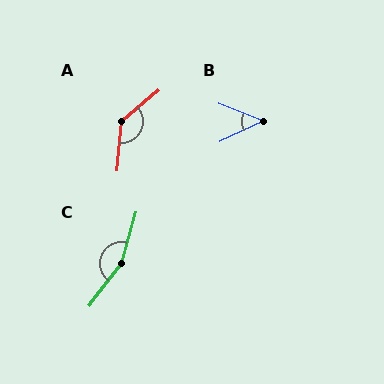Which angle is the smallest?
B, at approximately 47 degrees.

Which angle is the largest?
C, at approximately 158 degrees.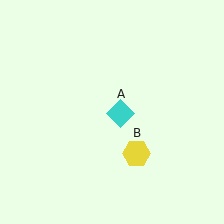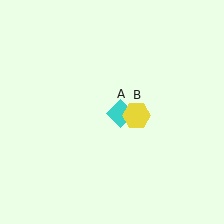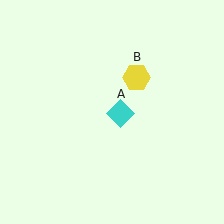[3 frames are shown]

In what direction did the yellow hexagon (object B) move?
The yellow hexagon (object B) moved up.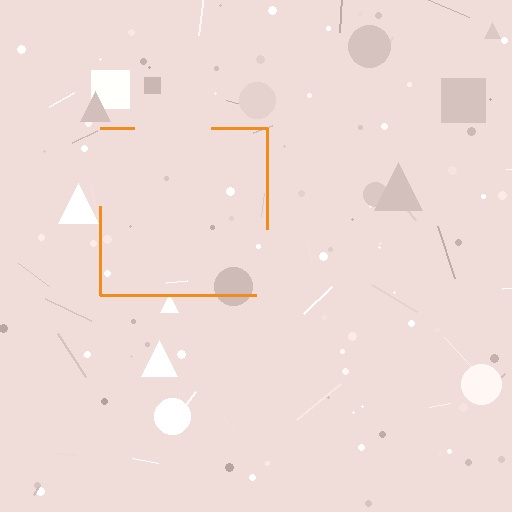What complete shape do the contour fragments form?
The contour fragments form a square.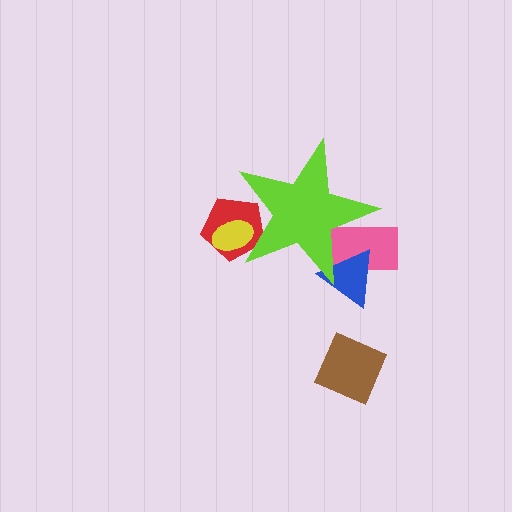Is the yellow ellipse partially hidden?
Yes, the yellow ellipse is partially hidden behind the lime star.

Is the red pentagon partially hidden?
Yes, the red pentagon is partially hidden behind the lime star.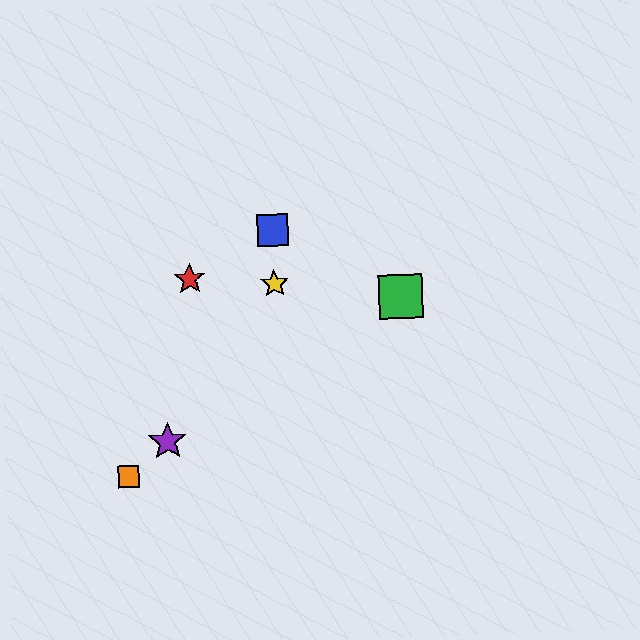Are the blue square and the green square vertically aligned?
No, the blue square is at x≈273 and the green square is at x≈401.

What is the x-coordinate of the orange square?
The orange square is at x≈129.